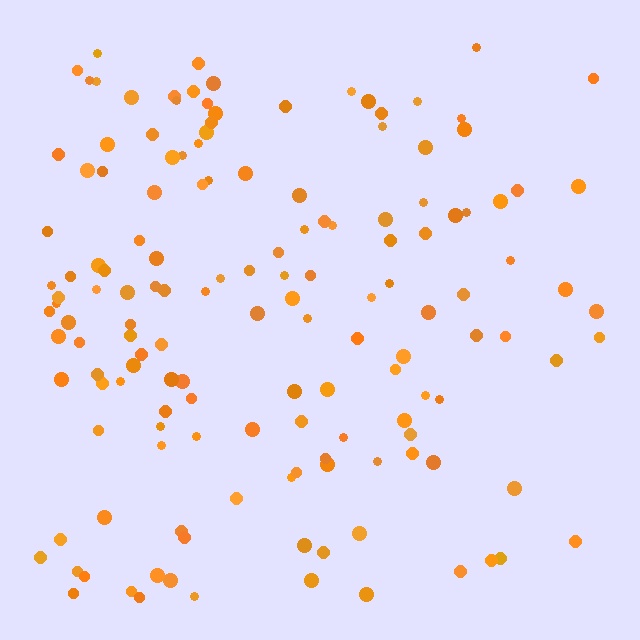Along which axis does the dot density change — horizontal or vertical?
Horizontal.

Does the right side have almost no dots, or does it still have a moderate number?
Still a moderate number, just noticeably fewer than the left.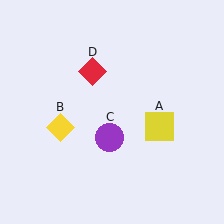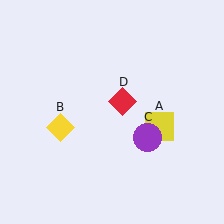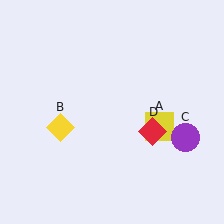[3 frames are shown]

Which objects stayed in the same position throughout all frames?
Yellow square (object A) and yellow diamond (object B) remained stationary.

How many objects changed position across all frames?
2 objects changed position: purple circle (object C), red diamond (object D).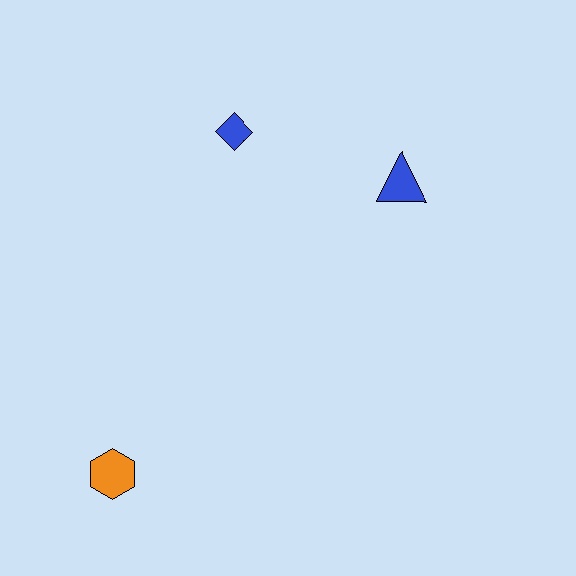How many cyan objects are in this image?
There are no cyan objects.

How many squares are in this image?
There are no squares.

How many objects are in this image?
There are 3 objects.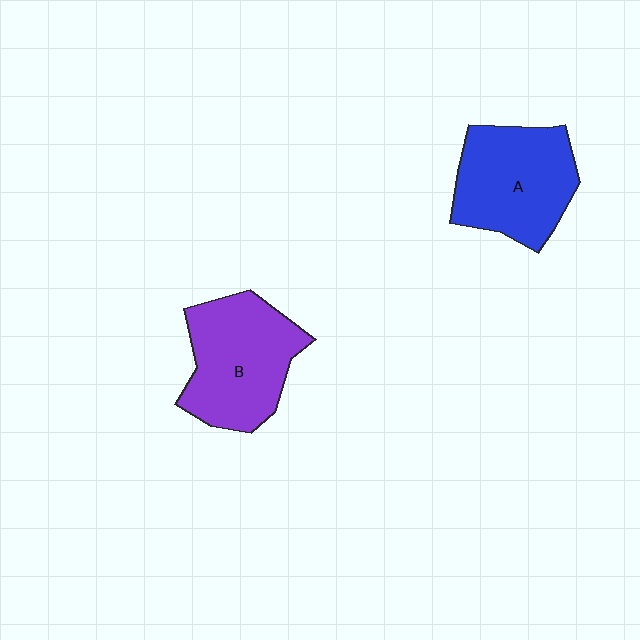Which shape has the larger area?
Shape B (purple).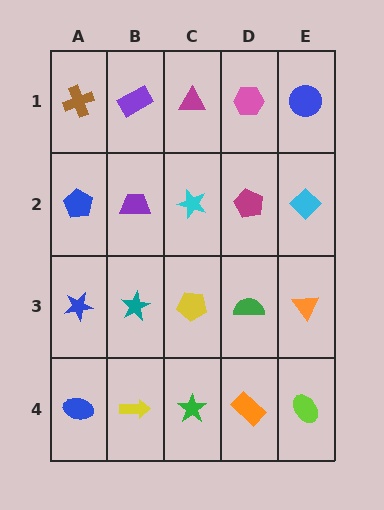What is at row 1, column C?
A magenta triangle.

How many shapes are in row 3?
5 shapes.